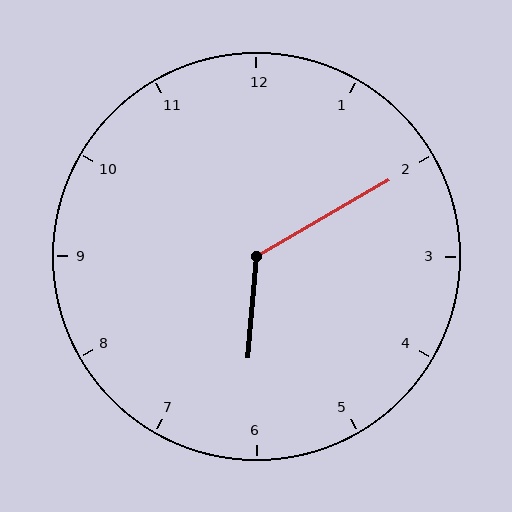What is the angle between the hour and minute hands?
Approximately 125 degrees.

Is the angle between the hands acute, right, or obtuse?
It is obtuse.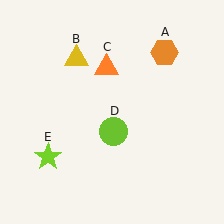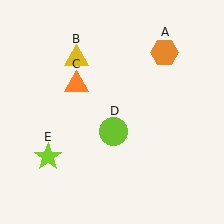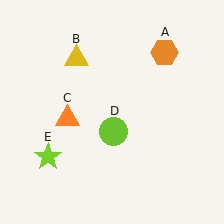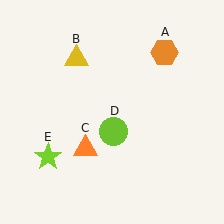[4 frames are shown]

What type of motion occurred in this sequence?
The orange triangle (object C) rotated counterclockwise around the center of the scene.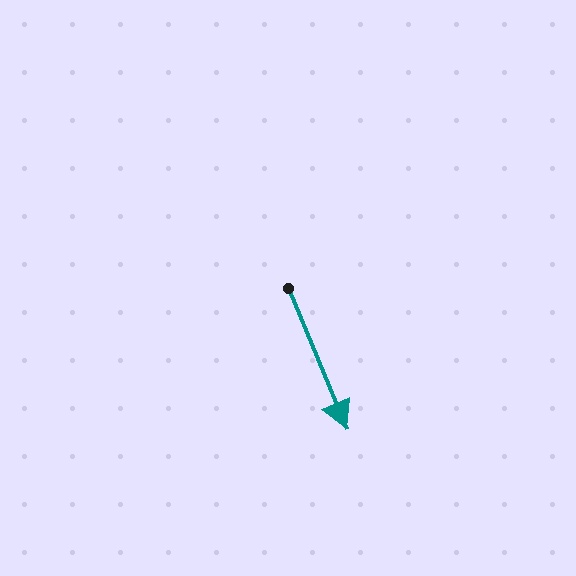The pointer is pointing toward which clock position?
Roughly 5 o'clock.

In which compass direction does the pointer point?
South.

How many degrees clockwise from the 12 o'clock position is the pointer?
Approximately 158 degrees.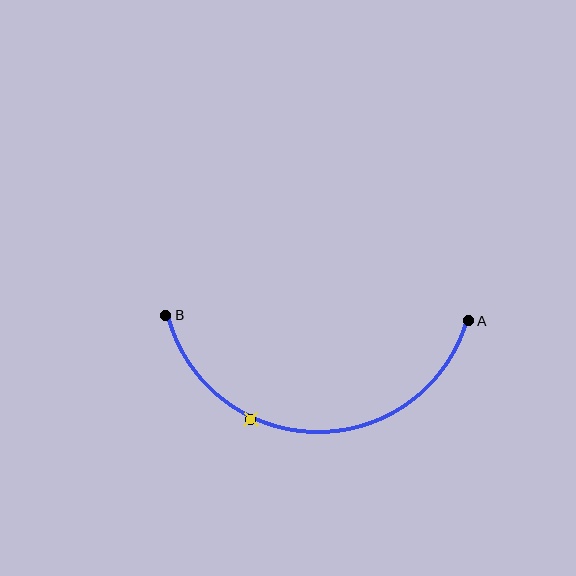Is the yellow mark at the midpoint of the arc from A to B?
No. The yellow mark lies on the arc but is closer to endpoint B. The arc midpoint would be at the point on the curve equidistant along the arc from both A and B.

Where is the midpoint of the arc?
The arc midpoint is the point on the curve farthest from the straight line joining A and B. It sits below that line.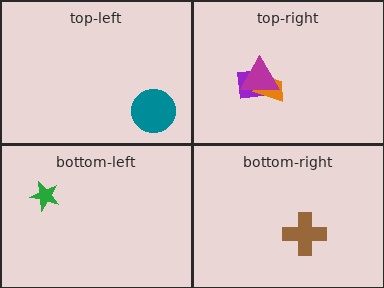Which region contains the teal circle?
The top-left region.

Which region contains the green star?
The bottom-left region.